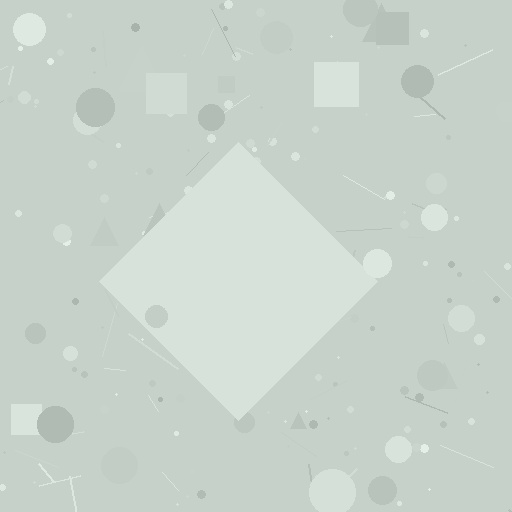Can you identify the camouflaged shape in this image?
The camouflaged shape is a diamond.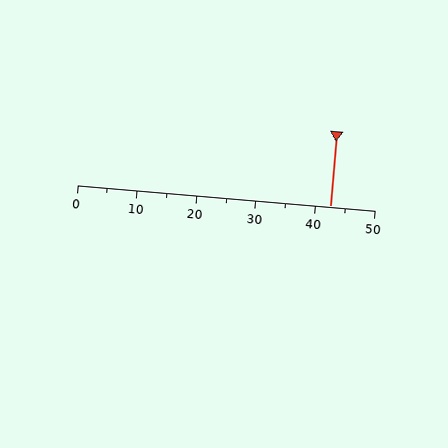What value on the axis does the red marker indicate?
The marker indicates approximately 42.5.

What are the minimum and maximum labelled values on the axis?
The axis runs from 0 to 50.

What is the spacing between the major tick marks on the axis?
The major ticks are spaced 10 apart.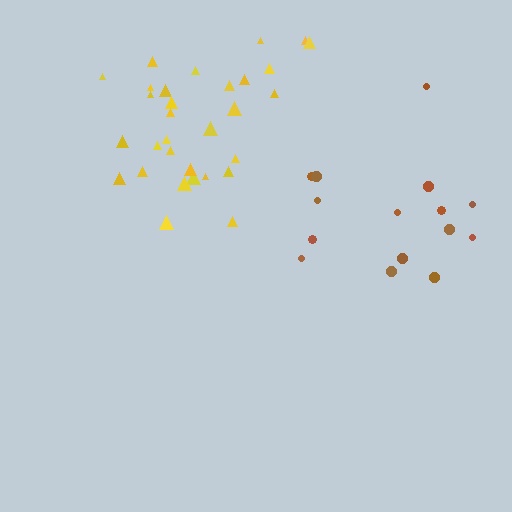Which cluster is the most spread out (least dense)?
Brown.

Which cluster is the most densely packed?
Yellow.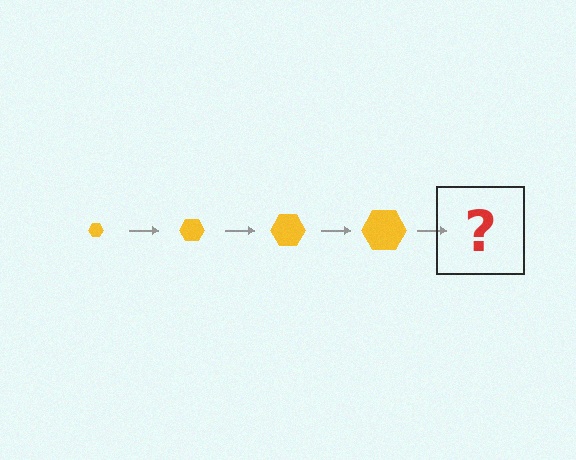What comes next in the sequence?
The next element should be a yellow hexagon, larger than the previous one.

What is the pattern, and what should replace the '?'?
The pattern is that the hexagon gets progressively larger each step. The '?' should be a yellow hexagon, larger than the previous one.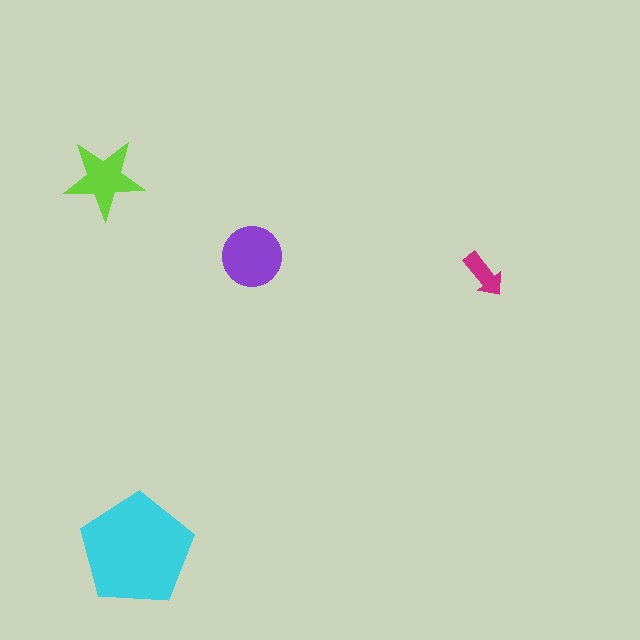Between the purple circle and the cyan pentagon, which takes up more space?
The cyan pentagon.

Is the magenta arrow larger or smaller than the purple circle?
Smaller.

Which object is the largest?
The cyan pentagon.